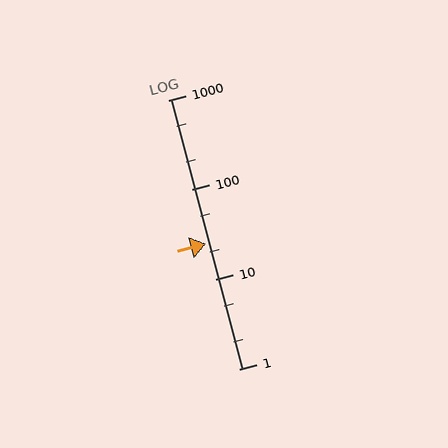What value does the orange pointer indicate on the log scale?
The pointer indicates approximately 25.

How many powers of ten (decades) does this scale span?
The scale spans 3 decades, from 1 to 1000.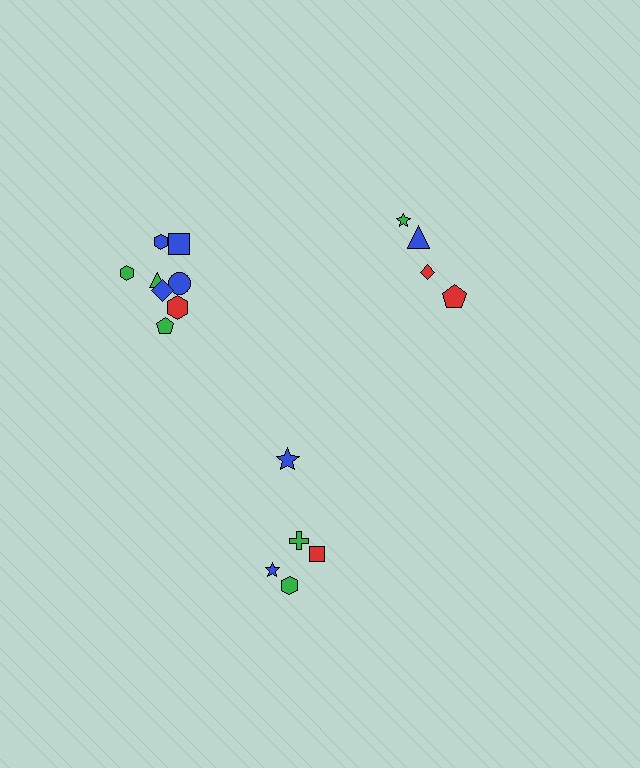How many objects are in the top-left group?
There are 8 objects.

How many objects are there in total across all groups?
There are 17 objects.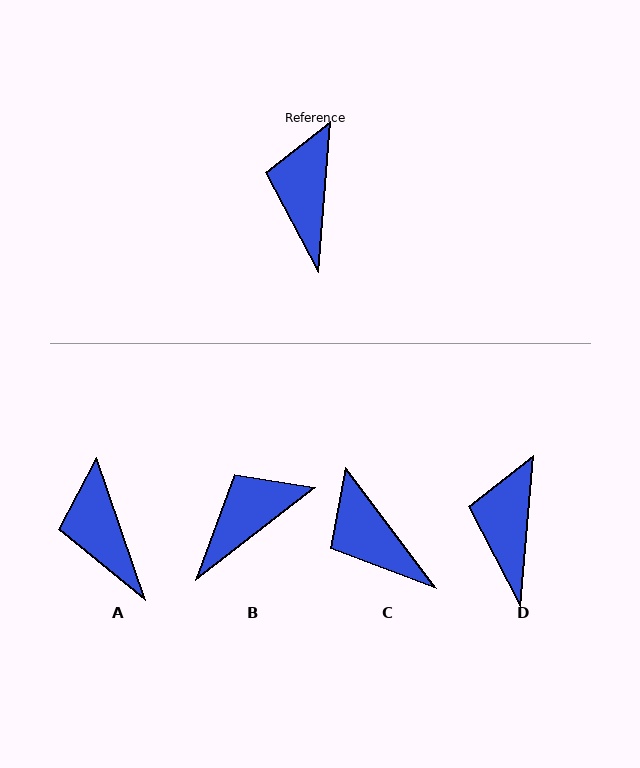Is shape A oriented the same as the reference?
No, it is off by about 23 degrees.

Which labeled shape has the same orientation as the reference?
D.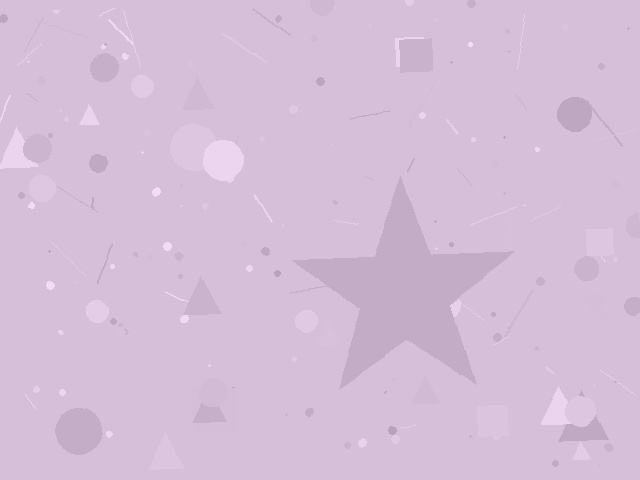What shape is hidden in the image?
A star is hidden in the image.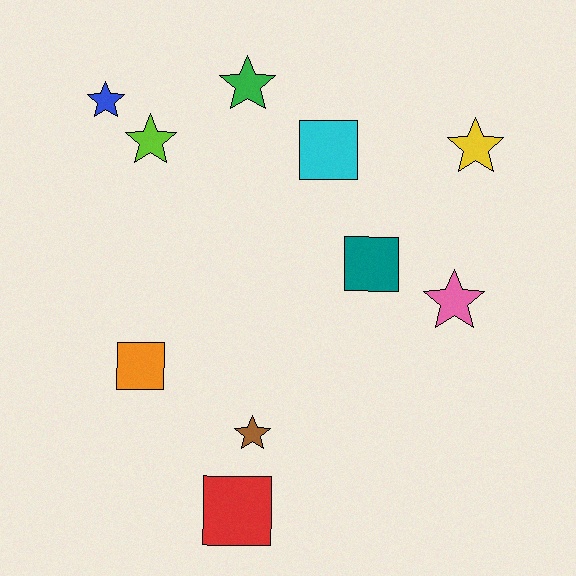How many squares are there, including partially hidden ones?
There are 4 squares.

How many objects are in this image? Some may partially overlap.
There are 10 objects.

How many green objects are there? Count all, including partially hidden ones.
There is 1 green object.